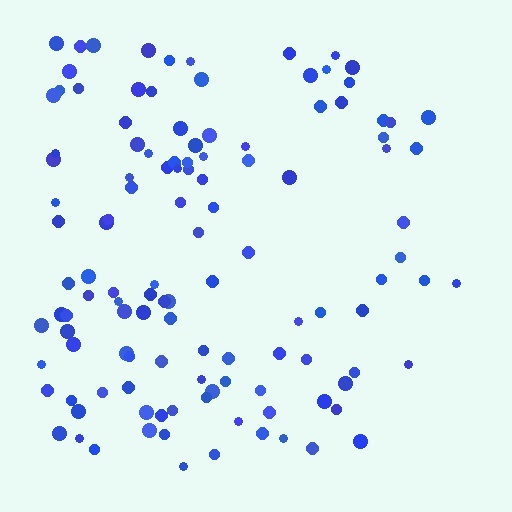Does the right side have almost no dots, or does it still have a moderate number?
Still a moderate number, just noticeably fewer than the left.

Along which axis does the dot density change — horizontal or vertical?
Horizontal.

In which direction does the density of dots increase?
From right to left, with the left side densest.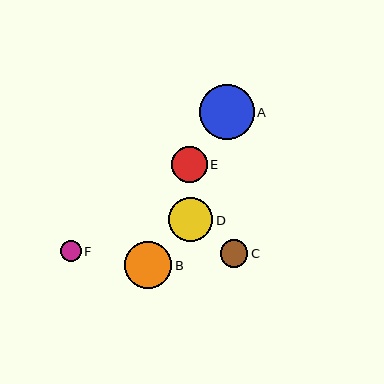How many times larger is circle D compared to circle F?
Circle D is approximately 2.2 times the size of circle F.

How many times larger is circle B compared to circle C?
Circle B is approximately 1.7 times the size of circle C.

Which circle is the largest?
Circle A is the largest with a size of approximately 55 pixels.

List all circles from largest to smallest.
From largest to smallest: A, B, D, E, C, F.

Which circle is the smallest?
Circle F is the smallest with a size of approximately 20 pixels.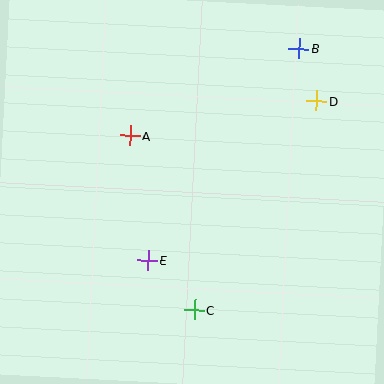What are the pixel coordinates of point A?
Point A is at (130, 135).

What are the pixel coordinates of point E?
Point E is at (148, 260).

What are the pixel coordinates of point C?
Point C is at (194, 310).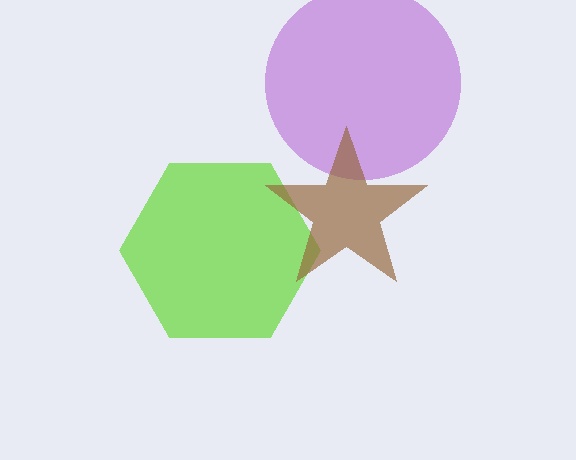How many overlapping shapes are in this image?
There are 3 overlapping shapes in the image.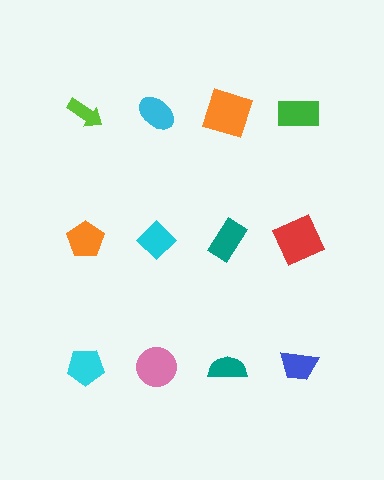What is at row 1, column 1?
A lime arrow.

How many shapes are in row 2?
4 shapes.